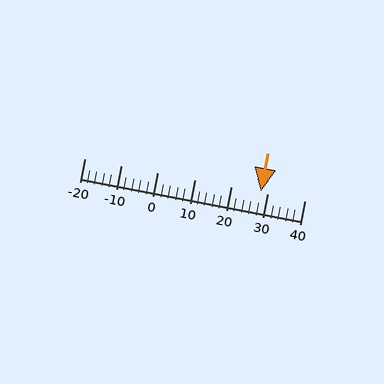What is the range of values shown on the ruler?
The ruler shows values from -20 to 40.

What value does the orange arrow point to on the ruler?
The orange arrow points to approximately 28.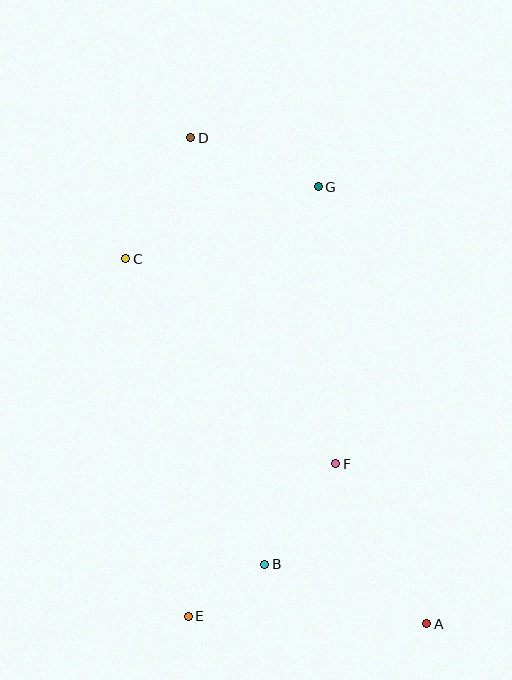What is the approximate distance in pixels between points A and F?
The distance between A and F is approximately 184 pixels.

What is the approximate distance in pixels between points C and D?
The distance between C and D is approximately 137 pixels.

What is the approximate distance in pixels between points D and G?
The distance between D and G is approximately 137 pixels.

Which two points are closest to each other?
Points B and E are closest to each other.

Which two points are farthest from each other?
Points A and D are farthest from each other.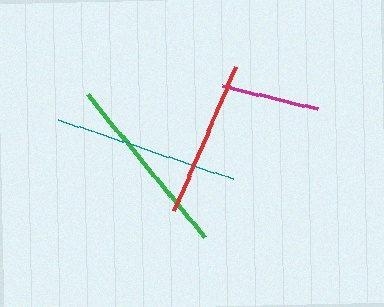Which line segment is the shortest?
The magenta line is the shortest at approximately 98 pixels.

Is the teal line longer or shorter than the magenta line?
The teal line is longer than the magenta line.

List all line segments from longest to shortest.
From longest to shortest: green, teal, red, magenta.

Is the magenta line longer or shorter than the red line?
The red line is longer than the magenta line.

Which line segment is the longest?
The green line is the longest at approximately 184 pixels.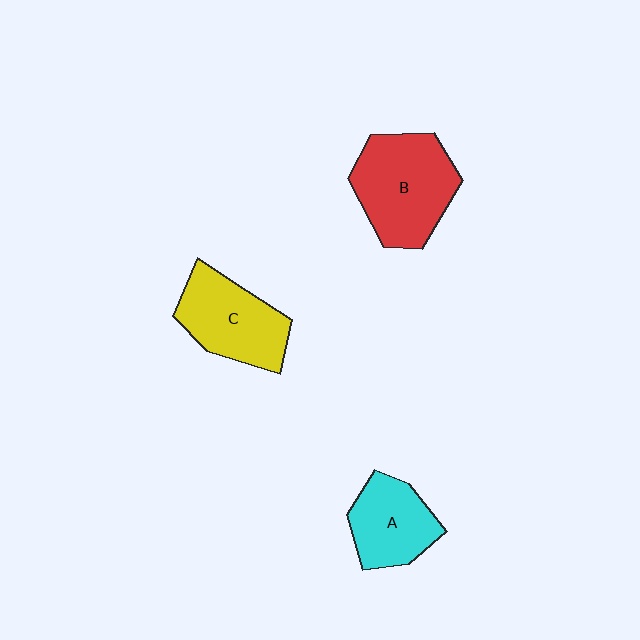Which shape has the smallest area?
Shape A (cyan).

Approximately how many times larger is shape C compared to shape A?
Approximately 1.2 times.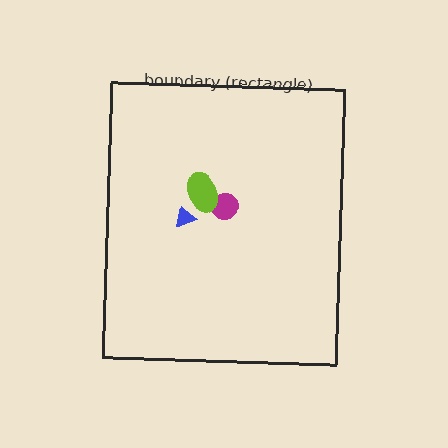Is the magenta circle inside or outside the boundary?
Inside.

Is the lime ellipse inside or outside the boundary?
Inside.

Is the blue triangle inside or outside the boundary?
Inside.